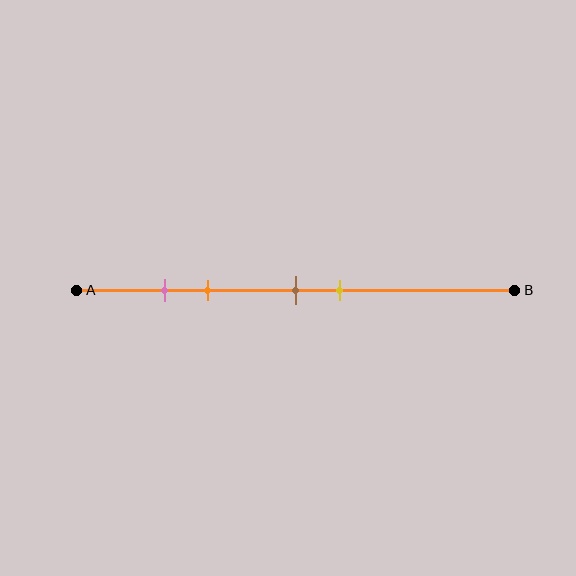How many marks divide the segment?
There are 4 marks dividing the segment.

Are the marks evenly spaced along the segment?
No, the marks are not evenly spaced.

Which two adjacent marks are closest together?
The pink and orange marks are the closest adjacent pair.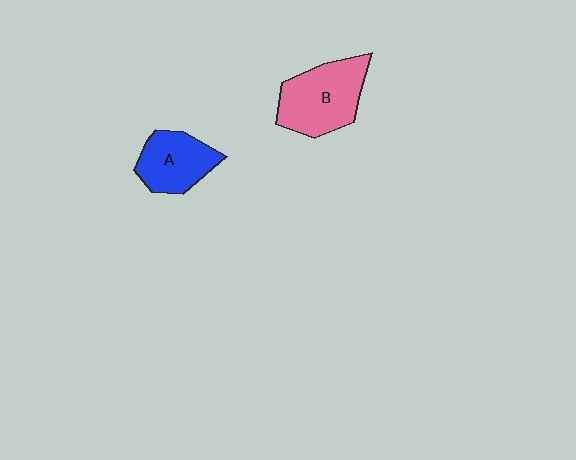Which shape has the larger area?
Shape B (pink).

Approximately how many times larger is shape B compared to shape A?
Approximately 1.3 times.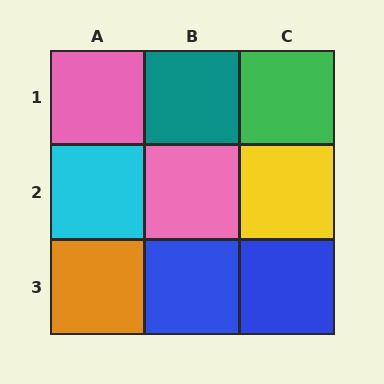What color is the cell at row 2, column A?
Cyan.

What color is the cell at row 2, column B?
Pink.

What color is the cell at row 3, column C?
Blue.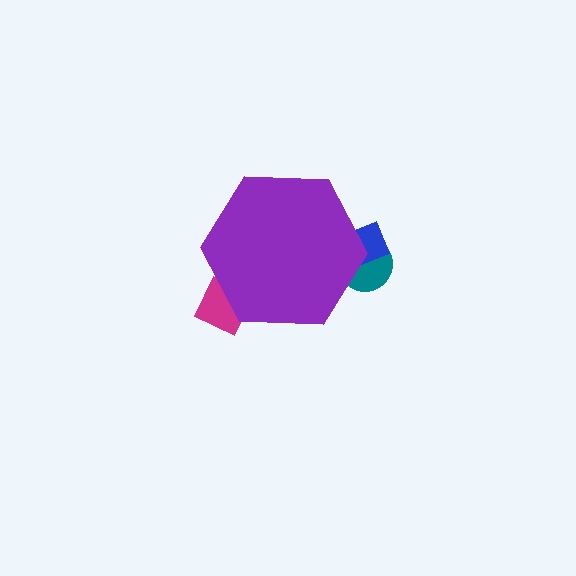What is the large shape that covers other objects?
A purple hexagon.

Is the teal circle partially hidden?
Yes, the teal circle is partially hidden behind the purple hexagon.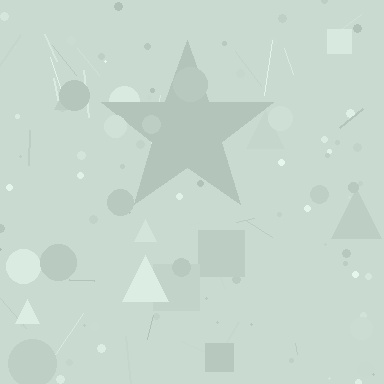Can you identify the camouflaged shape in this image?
The camouflaged shape is a star.